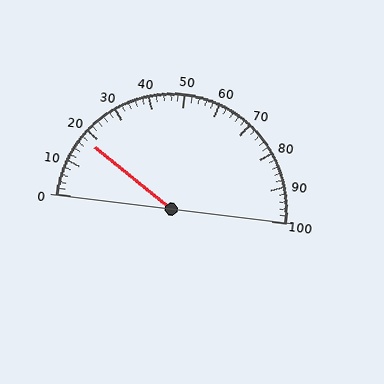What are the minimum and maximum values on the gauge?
The gauge ranges from 0 to 100.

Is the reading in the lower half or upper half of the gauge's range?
The reading is in the lower half of the range (0 to 100).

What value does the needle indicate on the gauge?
The needle indicates approximately 18.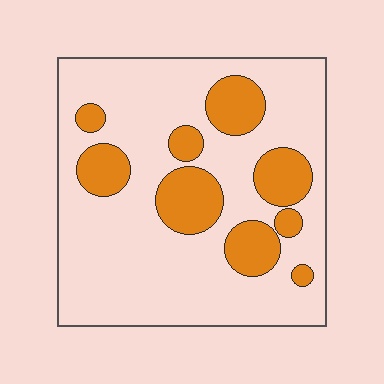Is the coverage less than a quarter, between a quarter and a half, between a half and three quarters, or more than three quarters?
Less than a quarter.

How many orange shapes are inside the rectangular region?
9.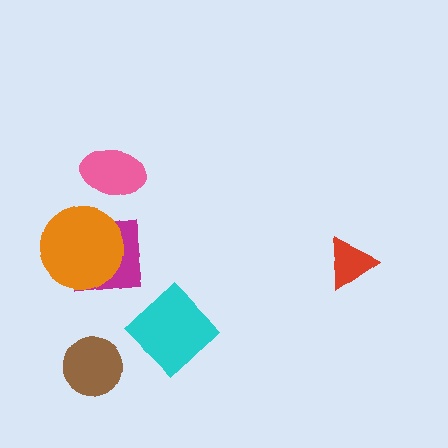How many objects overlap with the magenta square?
1 object overlaps with the magenta square.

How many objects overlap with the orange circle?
1 object overlaps with the orange circle.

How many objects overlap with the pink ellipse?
0 objects overlap with the pink ellipse.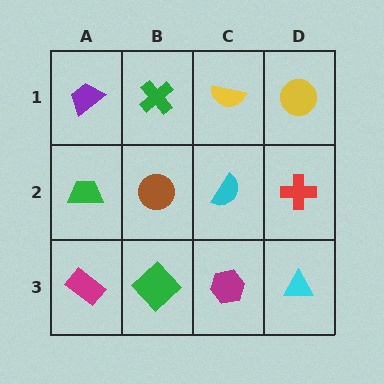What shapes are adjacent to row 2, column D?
A yellow circle (row 1, column D), a cyan triangle (row 3, column D), a cyan semicircle (row 2, column C).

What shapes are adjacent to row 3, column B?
A brown circle (row 2, column B), a magenta rectangle (row 3, column A), a magenta hexagon (row 3, column C).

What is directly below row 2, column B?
A green diamond.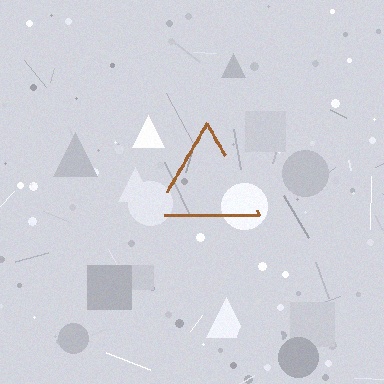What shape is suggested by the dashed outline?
The dashed outline suggests a triangle.